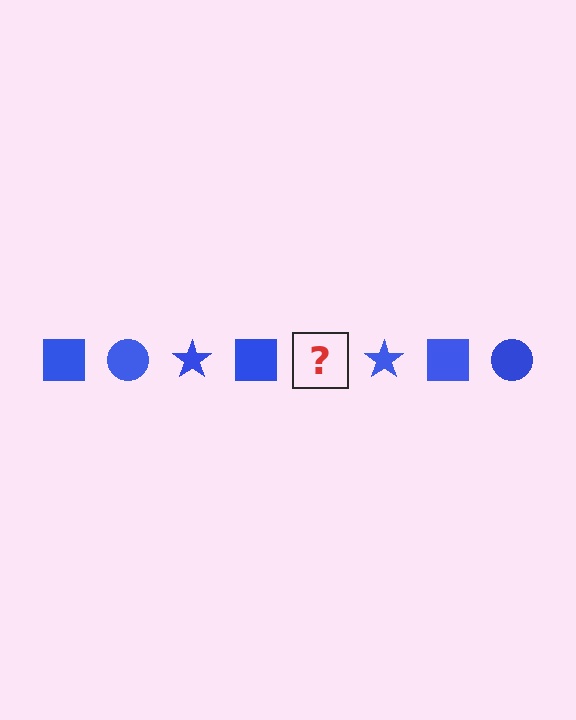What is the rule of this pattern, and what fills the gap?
The rule is that the pattern cycles through square, circle, star shapes in blue. The gap should be filled with a blue circle.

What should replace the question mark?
The question mark should be replaced with a blue circle.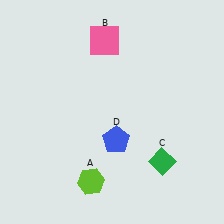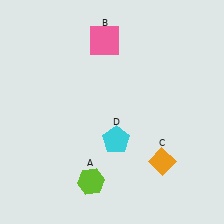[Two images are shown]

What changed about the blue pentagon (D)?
In Image 1, D is blue. In Image 2, it changed to cyan.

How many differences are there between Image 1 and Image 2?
There are 2 differences between the two images.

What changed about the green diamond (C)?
In Image 1, C is green. In Image 2, it changed to orange.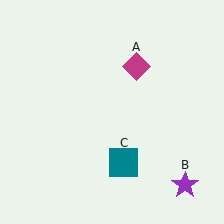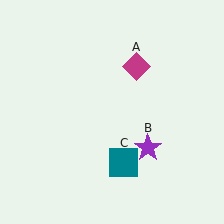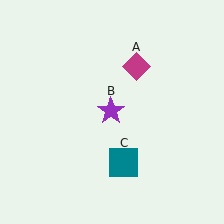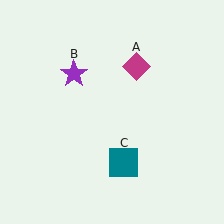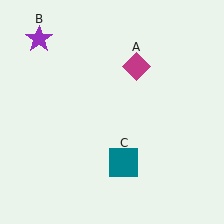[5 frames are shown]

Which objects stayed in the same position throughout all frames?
Magenta diamond (object A) and teal square (object C) remained stationary.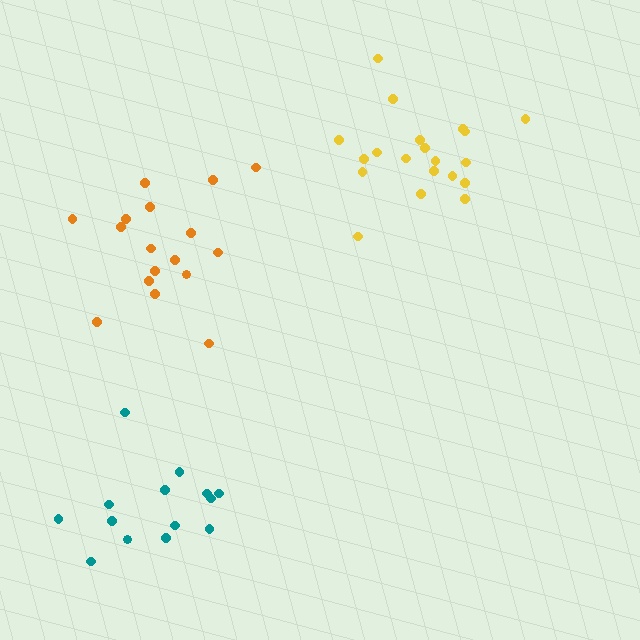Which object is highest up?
The yellow cluster is topmost.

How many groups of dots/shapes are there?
There are 3 groups.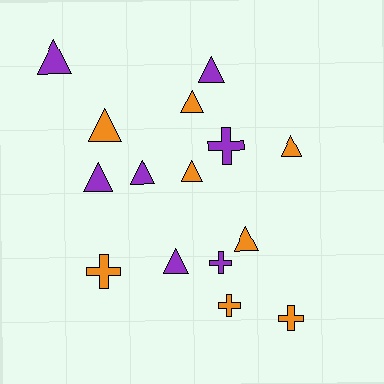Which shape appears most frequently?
Triangle, with 10 objects.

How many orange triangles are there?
There are 5 orange triangles.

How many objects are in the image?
There are 15 objects.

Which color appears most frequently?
Orange, with 8 objects.